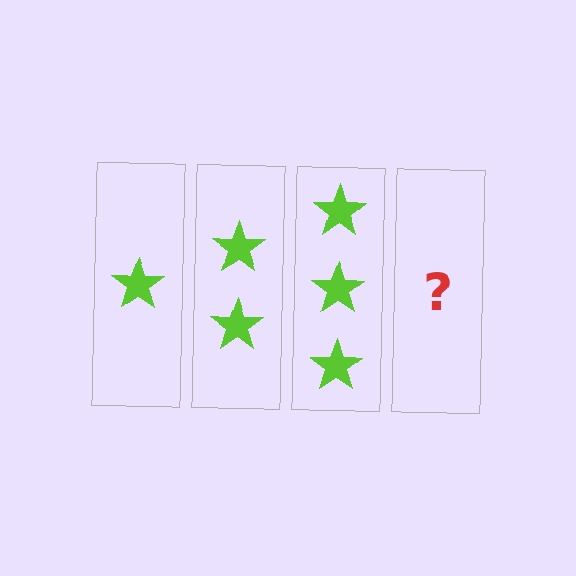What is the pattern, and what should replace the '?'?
The pattern is that each step adds one more star. The '?' should be 4 stars.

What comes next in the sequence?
The next element should be 4 stars.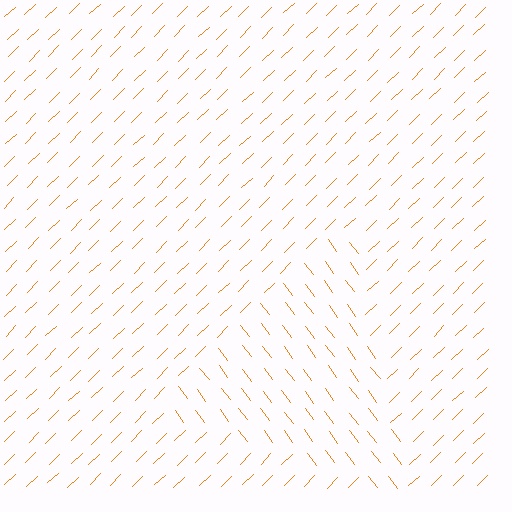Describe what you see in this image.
The image is filled with small orange line segments. A triangle region in the image has lines oriented differently from the surrounding lines, creating a visible texture boundary.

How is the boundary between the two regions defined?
The boundary is defined purely by a change in line orientation (approximately 82 degrees difference). All lines are the same color and thickness.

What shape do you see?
I see a triangle.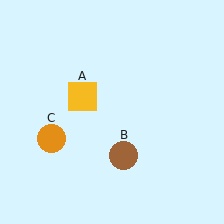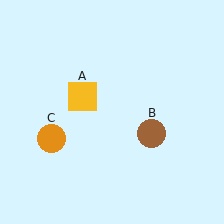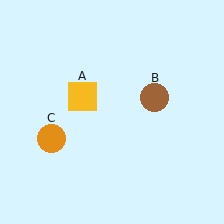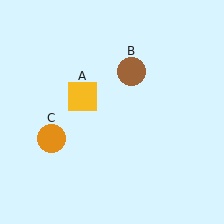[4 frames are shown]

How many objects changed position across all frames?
1 object changed position: brown circle (object B).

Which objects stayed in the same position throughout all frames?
Yellow square (object A) and orange circle (object C) remained stationary.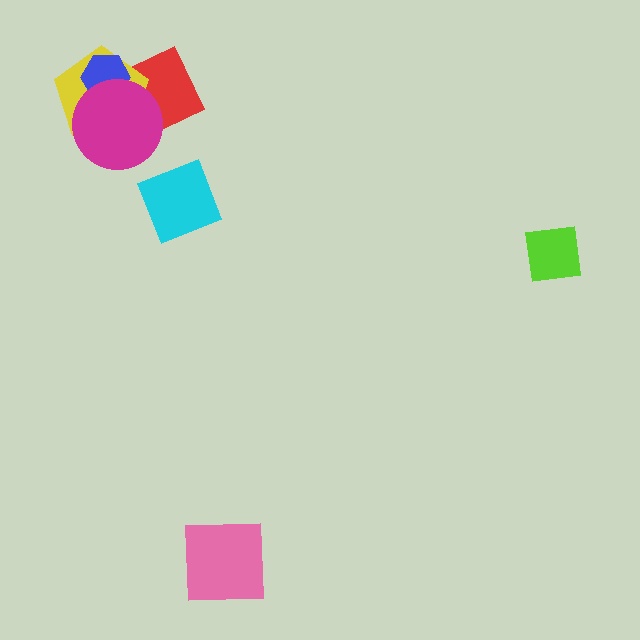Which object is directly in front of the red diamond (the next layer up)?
The yellow pentagon is directly in front of the red diamond.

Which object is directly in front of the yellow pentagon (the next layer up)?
The blue hexagon is directly in front of the yellow pentagon.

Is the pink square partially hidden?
No, no other shape covers it.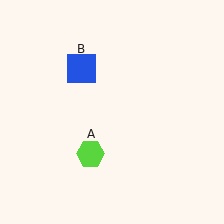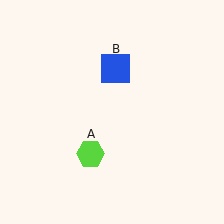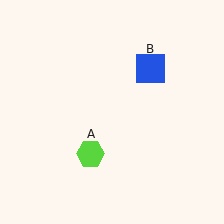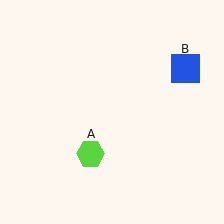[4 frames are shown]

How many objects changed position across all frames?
1 object changed position: blue square (object B).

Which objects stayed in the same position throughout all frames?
Lime hexagon (object A) remained stationary.